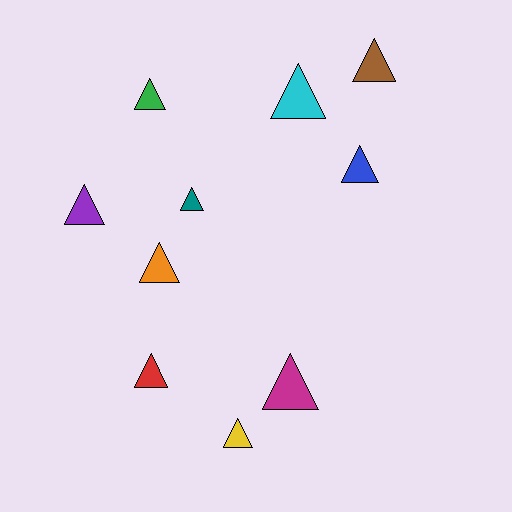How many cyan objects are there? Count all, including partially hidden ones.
There is 1 cyan object.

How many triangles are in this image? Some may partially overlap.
There are 10 triangles.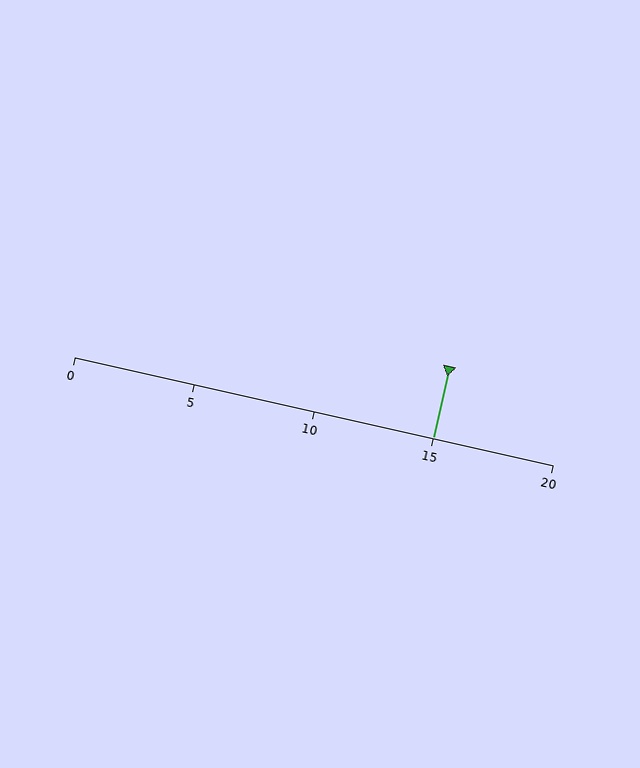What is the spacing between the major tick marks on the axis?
The major ticks are spaced 5 apart.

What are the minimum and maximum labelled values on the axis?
The axis runs from 0 to 20.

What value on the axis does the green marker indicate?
The marker indicates approximately 15.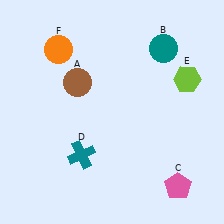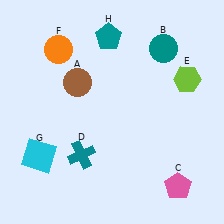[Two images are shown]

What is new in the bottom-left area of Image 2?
A cyan square (G) was added in the bottom-left area of Image 2.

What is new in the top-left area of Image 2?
A teal pentagon (H) was added in the top-left area of Image 2.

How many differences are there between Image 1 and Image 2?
There are 2 differences between the two images.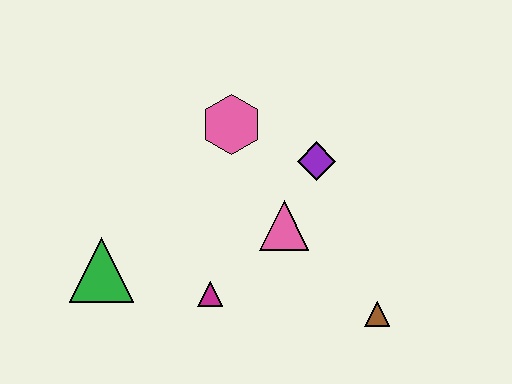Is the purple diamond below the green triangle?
No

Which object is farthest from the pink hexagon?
The brown triangle is farthest from the pink hexagon.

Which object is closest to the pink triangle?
The purple diamond is closest to the pink triangle.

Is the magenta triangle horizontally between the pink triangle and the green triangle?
Yes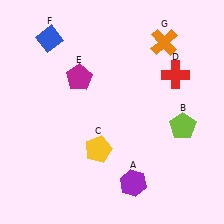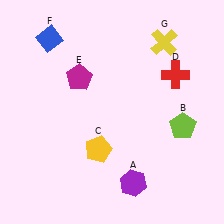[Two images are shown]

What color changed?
The cross (G) changed from orange in Image 1 to yellow in Image 2.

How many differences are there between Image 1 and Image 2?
There is 1 difference between the two images.